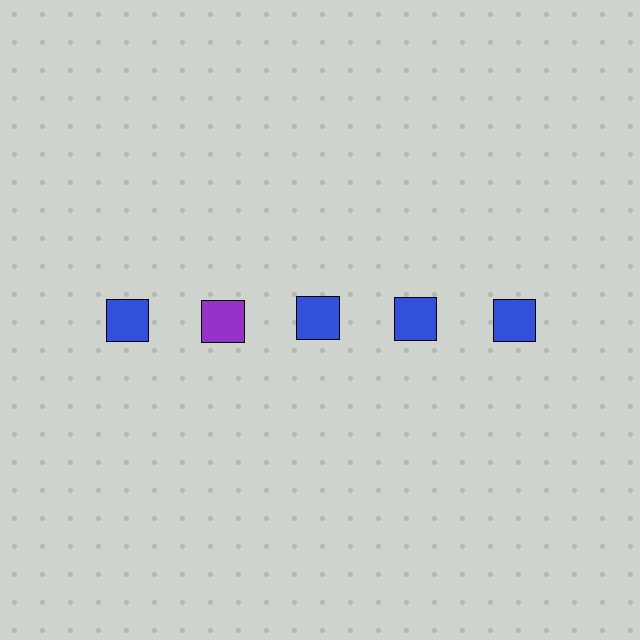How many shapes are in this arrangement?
There are 5 shapes arranged in a grid pattern.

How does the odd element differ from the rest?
It has a different color: purple instead of blue.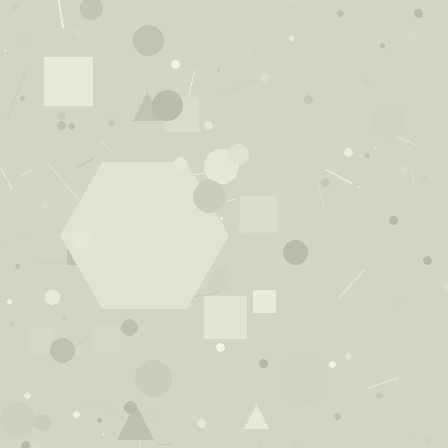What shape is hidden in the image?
A hexagon is hidden in the image.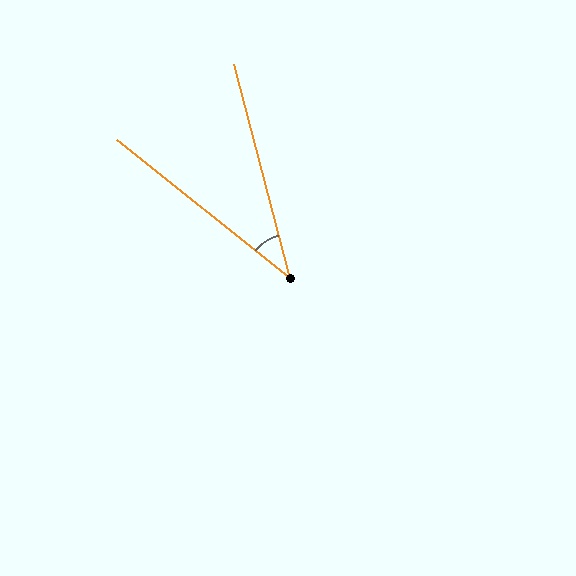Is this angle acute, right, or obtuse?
It is acute.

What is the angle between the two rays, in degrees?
Approximately 37 degrees.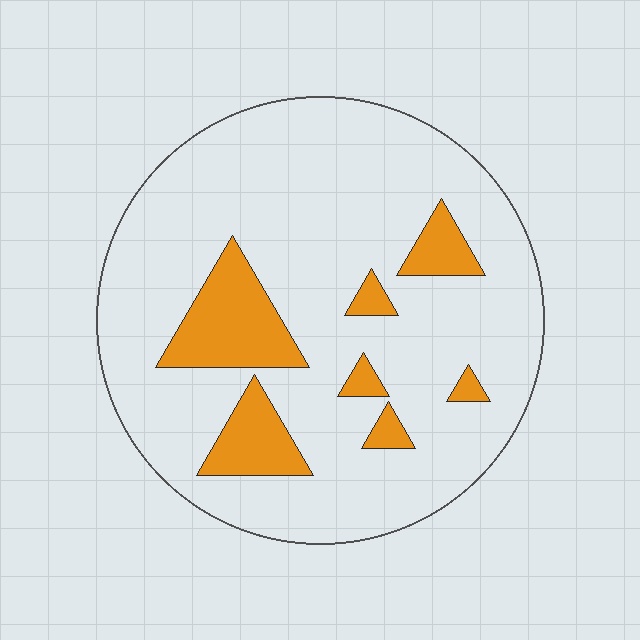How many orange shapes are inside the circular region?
7.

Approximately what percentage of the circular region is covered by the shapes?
Approximately 15%.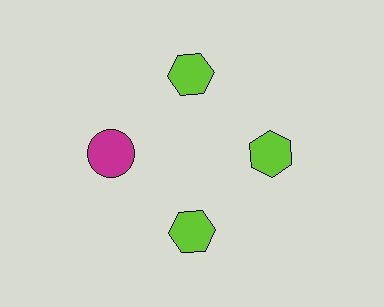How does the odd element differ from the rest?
It differs in both color (magenta instead of lime) and shape (circle instead of hexagon).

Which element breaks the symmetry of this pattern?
The magenta circle at roughly the 9 o'clock position breaks the symmetry. All other shapes are lime hexagons.